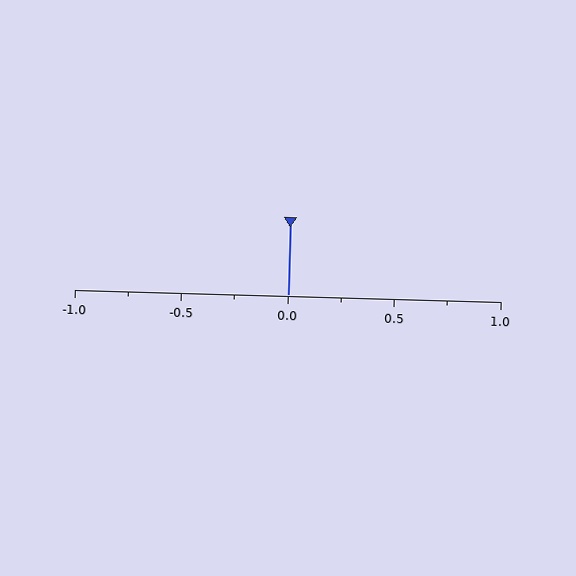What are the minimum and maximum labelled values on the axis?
The axis runs from -1.0 to 1.0.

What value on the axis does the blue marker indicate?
The marker indicates approximately 0.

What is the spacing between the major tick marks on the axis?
The major ticks are spaced 0.5 apart.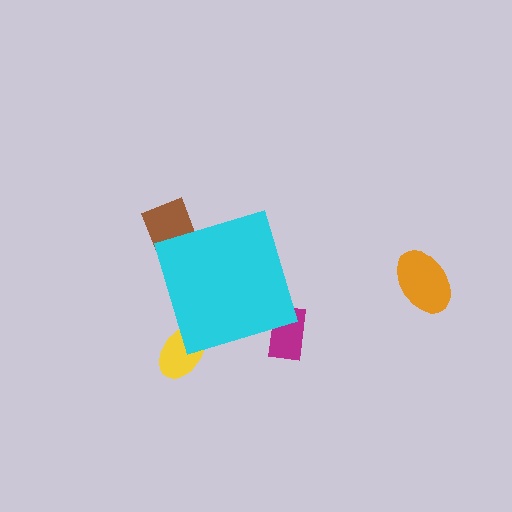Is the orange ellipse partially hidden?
No, the orange ellipse is fully visible.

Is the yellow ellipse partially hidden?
Yes, the yellow ellipse is partially hidden behind the cyan diamond.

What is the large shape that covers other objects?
A cyan diamond.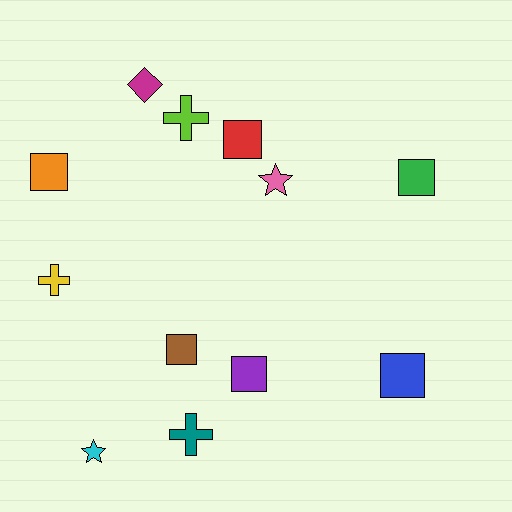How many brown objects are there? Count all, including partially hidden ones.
There is 1 brown object.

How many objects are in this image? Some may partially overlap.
There are 12 objects.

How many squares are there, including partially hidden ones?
There are 6 squares.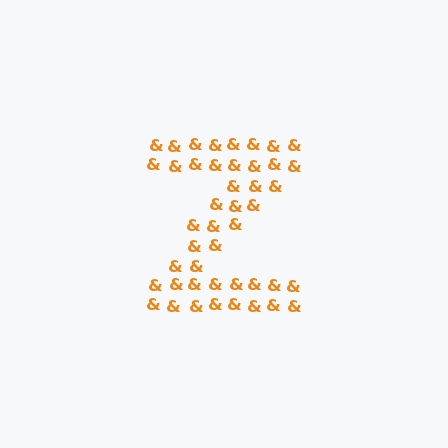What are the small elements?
The small elements are ampersands.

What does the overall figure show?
The overall figure shows the letter Z.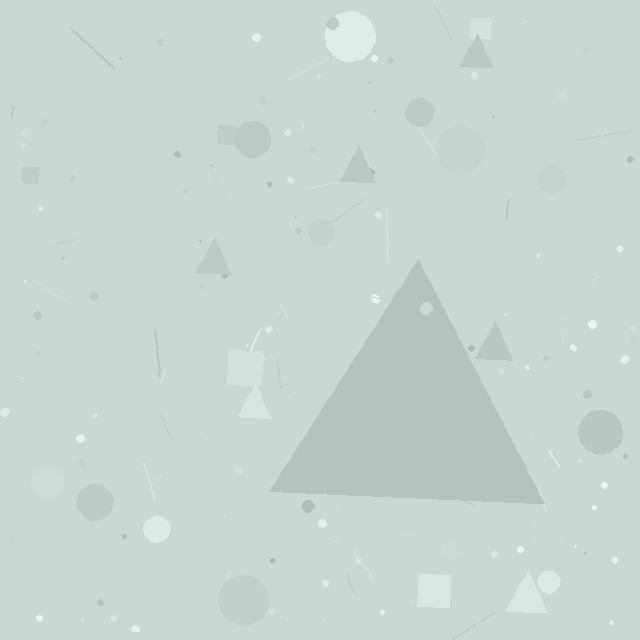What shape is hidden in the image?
A triangle is hidden in the image.